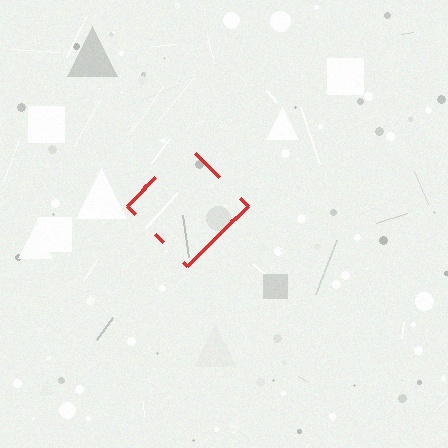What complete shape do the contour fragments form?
The contour fragments form a diamond.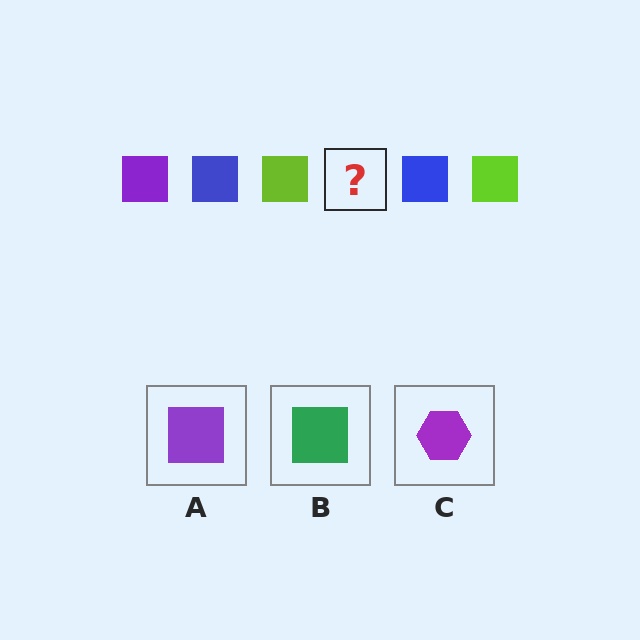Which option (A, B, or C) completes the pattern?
A.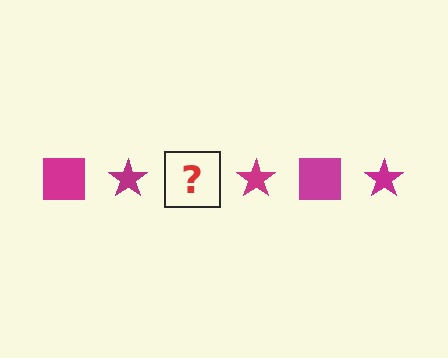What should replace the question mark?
The question mark should be replaced with a magenta square.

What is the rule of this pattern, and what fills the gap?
The rule is that the pattern cycles through square, star shapes in magenta. The gap should be filled with a magenta square.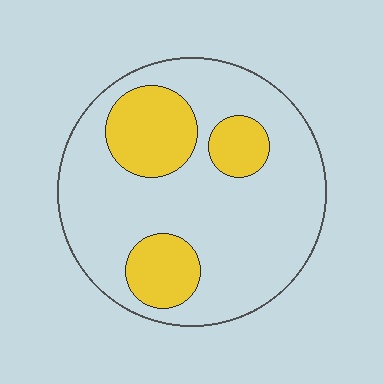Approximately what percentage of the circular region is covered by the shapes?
Approximately 25%.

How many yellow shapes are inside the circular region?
3.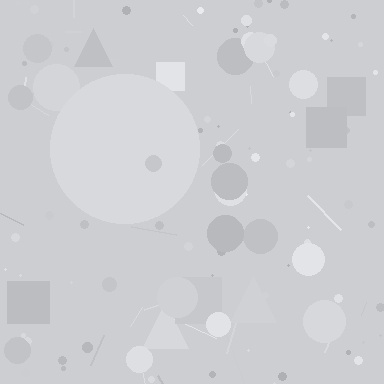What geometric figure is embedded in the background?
A circle is embedded in the background.